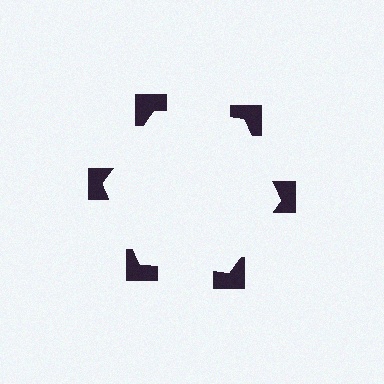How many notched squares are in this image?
There are 6 — one at each vertex of the illusory hexagon.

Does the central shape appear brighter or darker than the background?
It typically appears slightly brighter than the background, even though no actual brightness change is drawn.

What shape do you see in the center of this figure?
An illusory hexagon — its edges are inferred from the aligned wedge cuts in the notched squares, not physically drawn.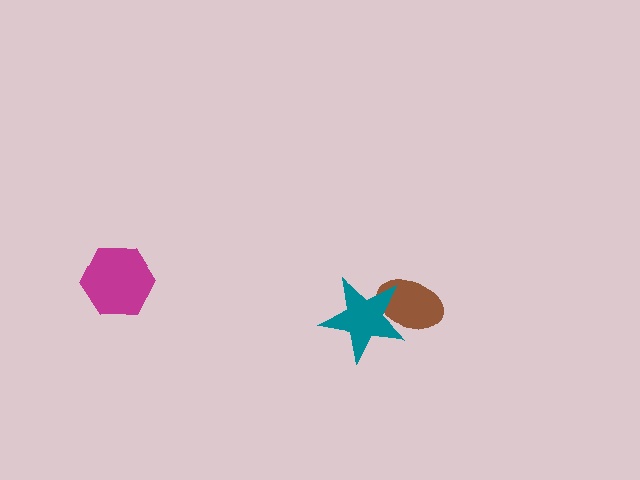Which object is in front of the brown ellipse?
The teal star is in front of the brown ellipse.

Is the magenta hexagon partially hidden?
No, no other shape covers it.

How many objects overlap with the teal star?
1 object overlaps with the teal star.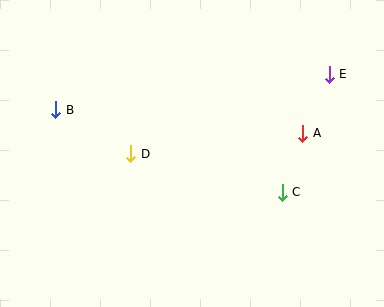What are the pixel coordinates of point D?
Point D is at (131, 154).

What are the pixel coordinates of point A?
Point A is at (303, 133).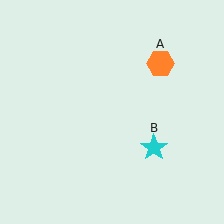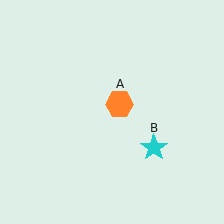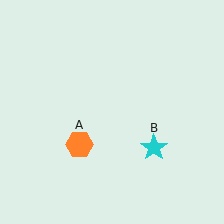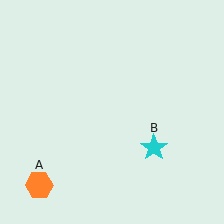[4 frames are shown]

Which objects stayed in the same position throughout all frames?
Cyan star (object B) remained stationary.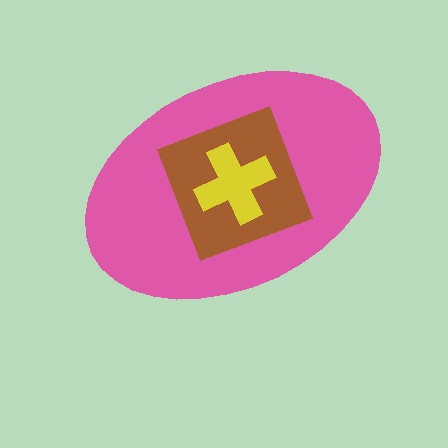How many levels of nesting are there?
3.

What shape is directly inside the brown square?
The yellow cross.